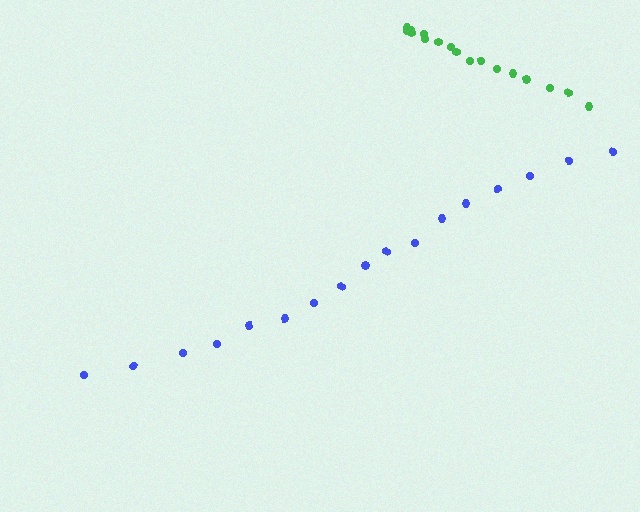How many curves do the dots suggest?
There are 2 distinct paths.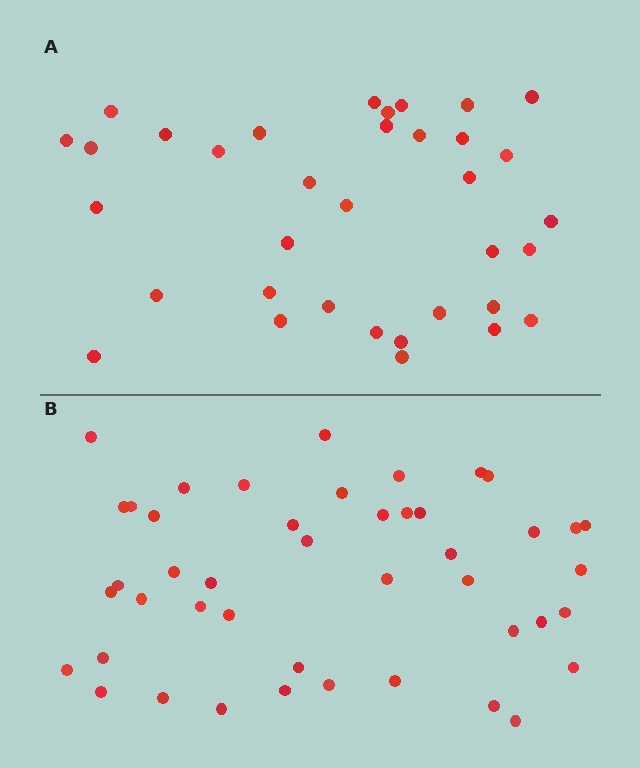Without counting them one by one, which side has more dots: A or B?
Region B (the bottom region) has more dots.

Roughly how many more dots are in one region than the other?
Region B has roughly 10 or so more dots than region A.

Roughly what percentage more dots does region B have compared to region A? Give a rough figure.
About 30% more.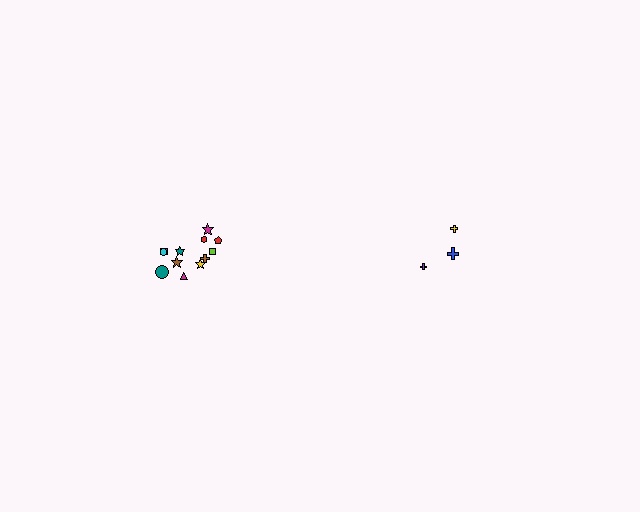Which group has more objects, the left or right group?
The left group.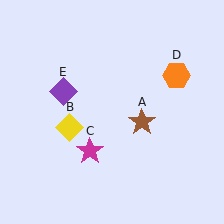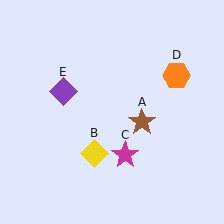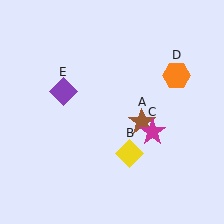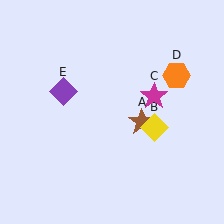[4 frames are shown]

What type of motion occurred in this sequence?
The yellow diamond (object B), magenta star (object C) rotated counterclockwise around the center of the scene.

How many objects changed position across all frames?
2 objects changed position: yellow diamond (object B), magenta star (object C).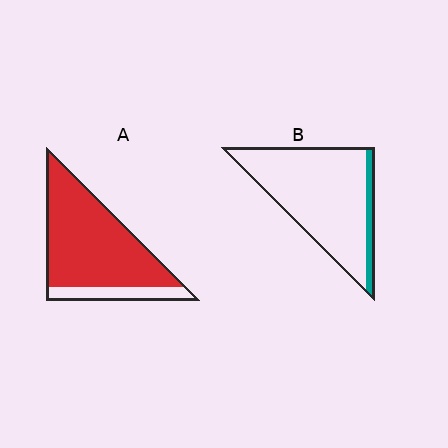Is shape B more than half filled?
No.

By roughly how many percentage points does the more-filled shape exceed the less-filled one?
By roughly 70 percentage points (A over B).